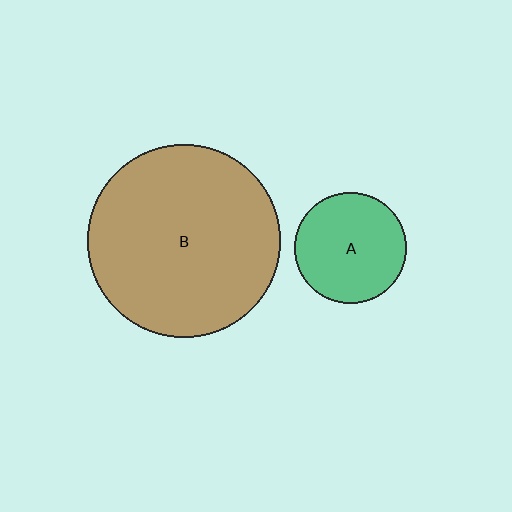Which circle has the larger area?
Circle B (brown).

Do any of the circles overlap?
No, none of the circles overlap.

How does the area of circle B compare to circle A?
Approximately 3.0 times.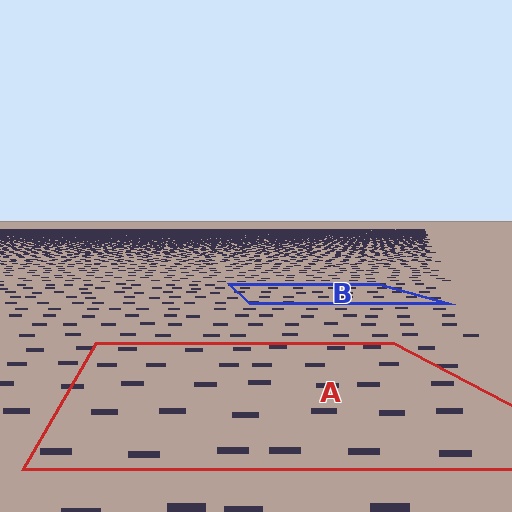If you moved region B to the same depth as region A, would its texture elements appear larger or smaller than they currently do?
They would appear larger. At a closer depth, the same texture elements are projected at a bigger on-screen size.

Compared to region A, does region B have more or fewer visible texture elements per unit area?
Region B has more texture elements per unit area — they are packed more densely because it is farther away.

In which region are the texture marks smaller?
The texture marks are smaller in region B, because it is farther away.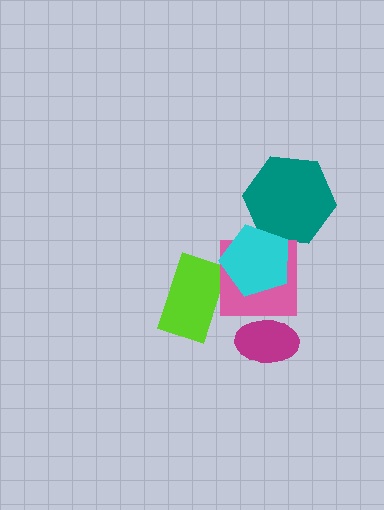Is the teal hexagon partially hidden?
Yes, it is partially covered by another shape.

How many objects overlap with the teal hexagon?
1 object overlaps with the teal hexagon.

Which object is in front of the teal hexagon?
The cyan pentagon is in front of the teal hexagon.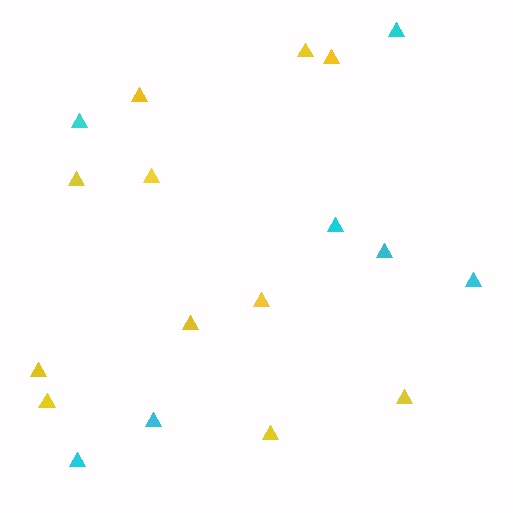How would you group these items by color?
There are 2 groups: one group of cyan triangles (7) and one group of yellow triangles (11).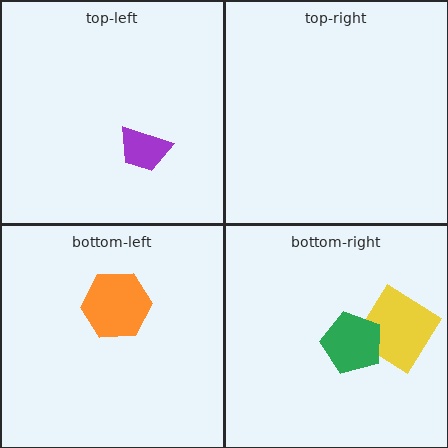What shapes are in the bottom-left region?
The orange hexagon.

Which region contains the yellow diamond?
The bottom-right region.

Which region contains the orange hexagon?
The bottom-left region.